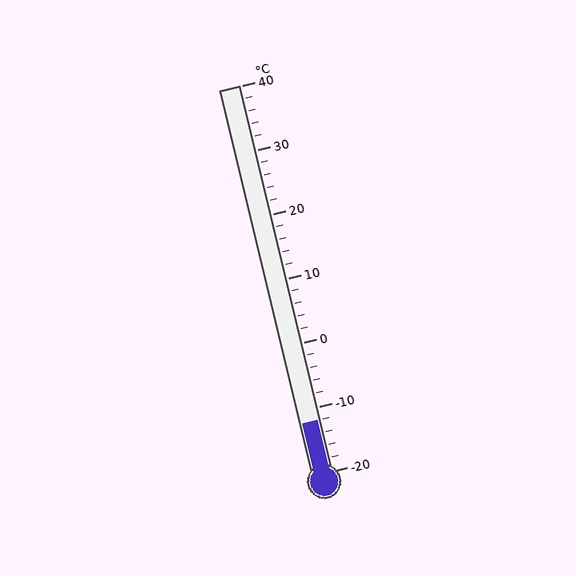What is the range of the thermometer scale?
The thermometer scale ranges from -20°C to 40°C.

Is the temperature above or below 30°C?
The temperature is below 30°C.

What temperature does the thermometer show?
The thermometer shows approximately -12°C.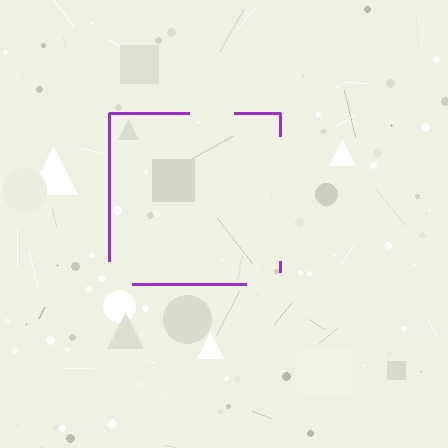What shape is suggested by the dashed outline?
The dashed outline suggests a square.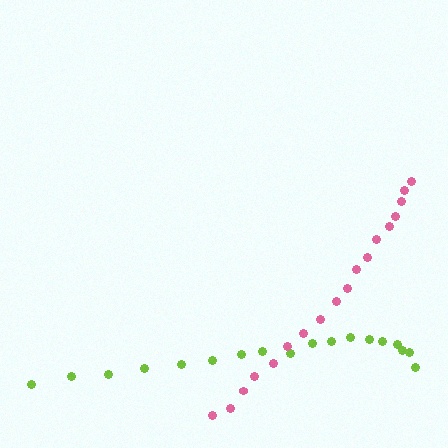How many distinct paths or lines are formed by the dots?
There are 2 distinct paths.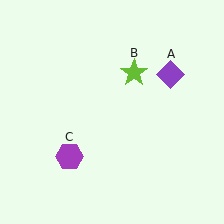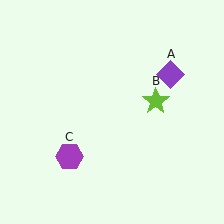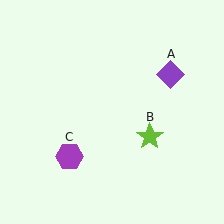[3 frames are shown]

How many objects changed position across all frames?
1 object changed position: lime star (object B).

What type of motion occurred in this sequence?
The lime star (object B) rotated clockwise around the center of the scene.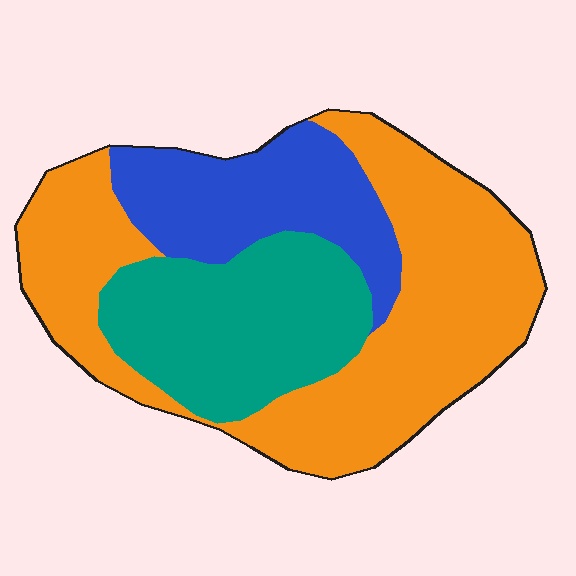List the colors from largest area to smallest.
From largest to smallest: orange, teal, blue.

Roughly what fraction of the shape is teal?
Teal takes up about one quarter (1/4) of the shape.